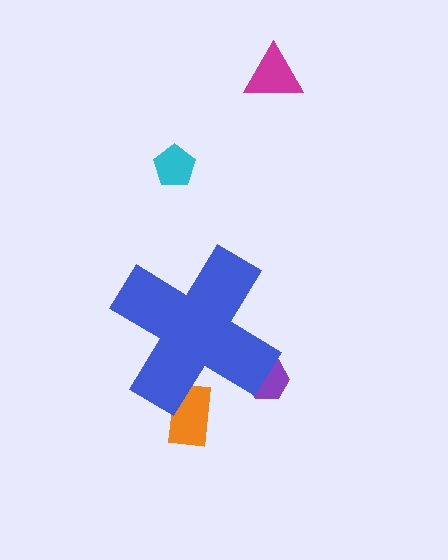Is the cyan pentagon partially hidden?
No, the cyan pentagon is fully visible.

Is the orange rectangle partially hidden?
Yes, the orange rectangle is partially hidden behind the blue cross.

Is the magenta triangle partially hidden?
No, the magenta triangle is fully visible.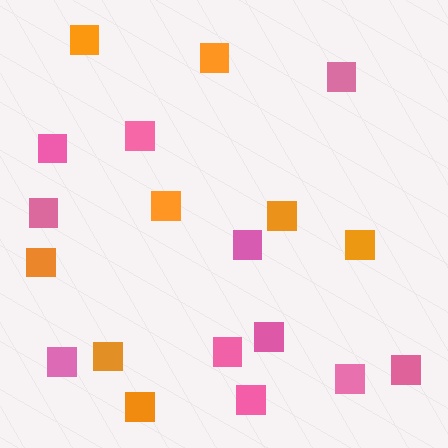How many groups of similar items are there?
There are 2 groups: one group of pink squares (11) and one group of orange squares (8).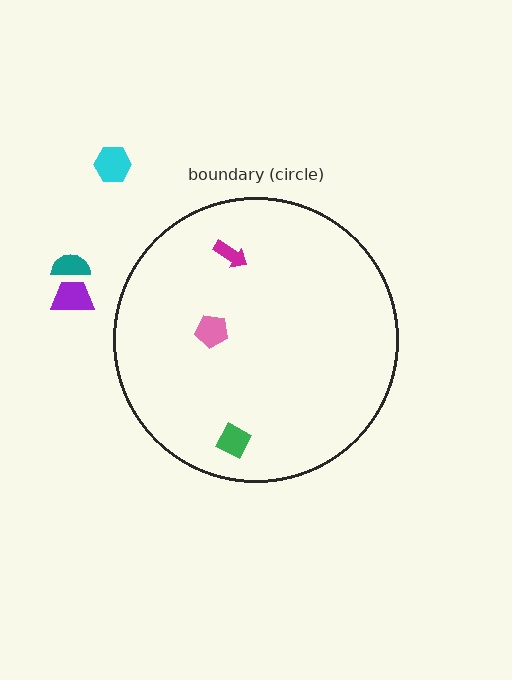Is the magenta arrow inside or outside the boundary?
Inside.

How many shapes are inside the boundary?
3 inside, 3 outside.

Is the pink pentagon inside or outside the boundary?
Inside.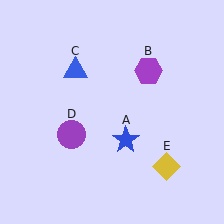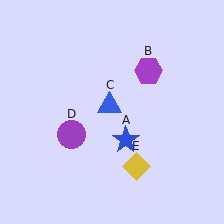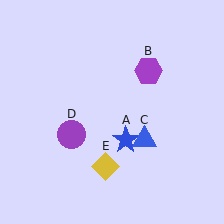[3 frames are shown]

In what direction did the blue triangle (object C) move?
The blue triangle (object C) moved down and to the right.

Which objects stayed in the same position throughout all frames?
Blue star (object A) and purple hexagon (object B) and purple circle (object D) remained stationary.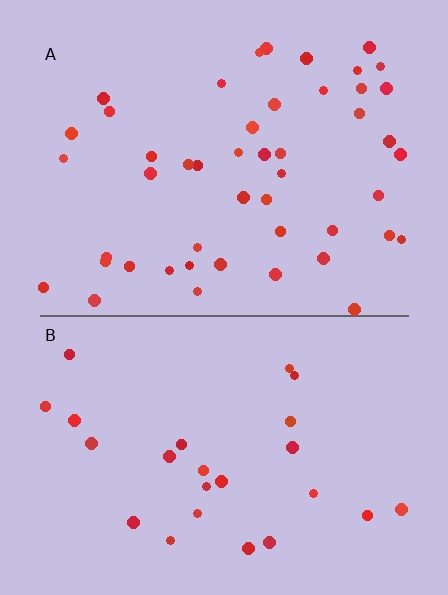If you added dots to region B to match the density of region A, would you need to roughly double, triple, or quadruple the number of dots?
Approximately double.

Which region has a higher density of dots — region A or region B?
A (the top).